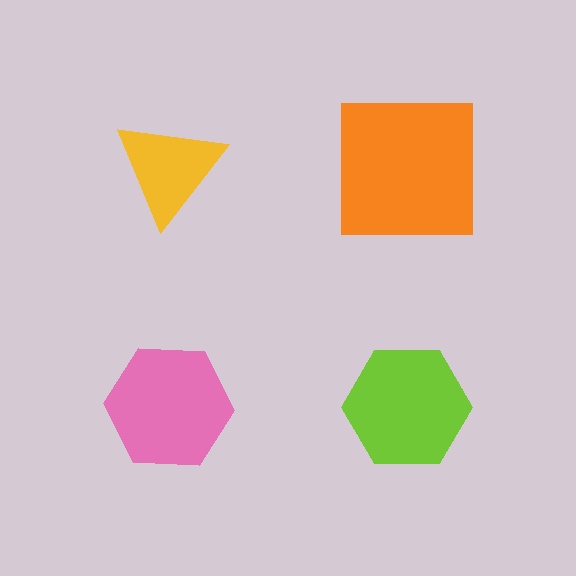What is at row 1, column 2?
An orange square.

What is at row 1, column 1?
A yellow triangle.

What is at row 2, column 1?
A pink hexagon.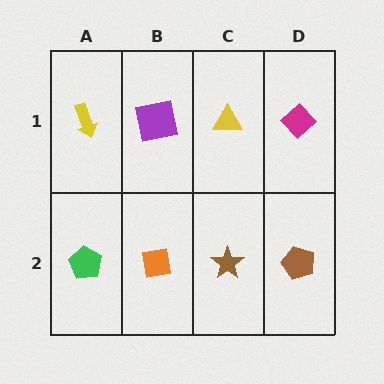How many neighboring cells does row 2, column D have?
2.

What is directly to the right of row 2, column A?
An orange square.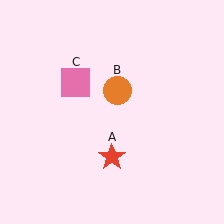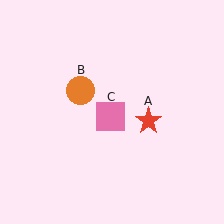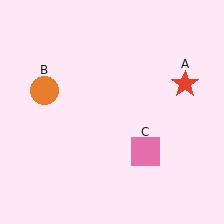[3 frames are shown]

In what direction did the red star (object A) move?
The red star (object A) moved up and to the right.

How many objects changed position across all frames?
3 objects changed position: red star (object A), orange circle (object B), pink square (object C).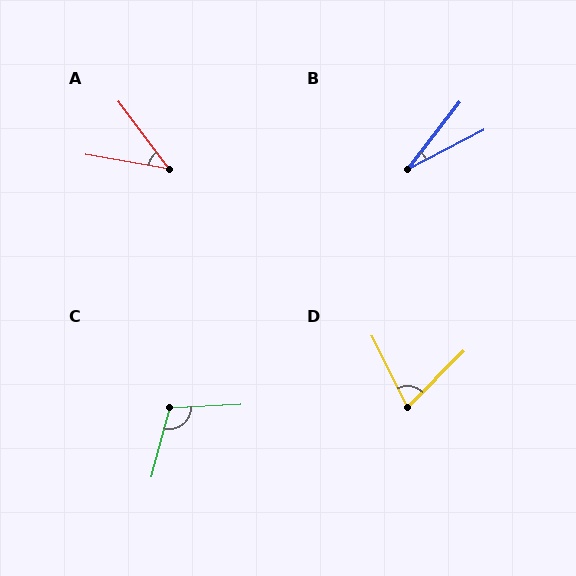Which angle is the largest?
C, at approximately 108 degrees.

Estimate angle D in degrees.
Approximately 72 degrees.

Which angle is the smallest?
B, at approximately 25 degrees.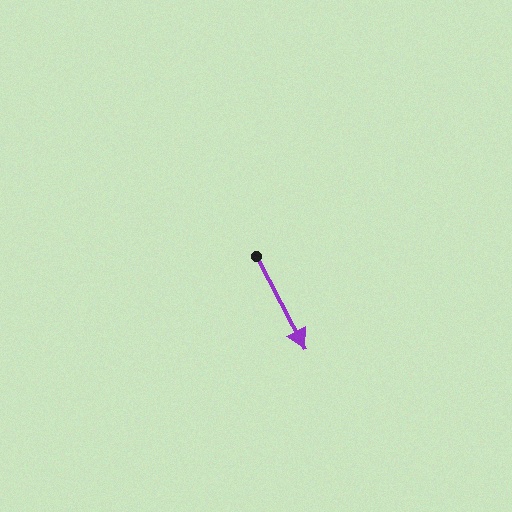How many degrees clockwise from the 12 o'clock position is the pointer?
Approximately 152 degrees.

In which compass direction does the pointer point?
Southeast.